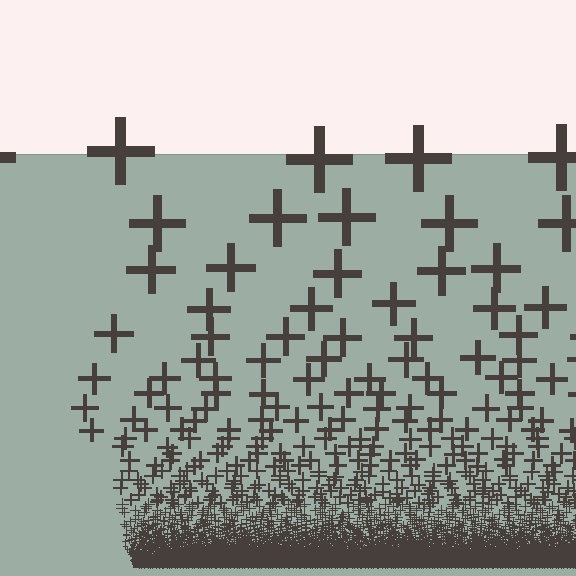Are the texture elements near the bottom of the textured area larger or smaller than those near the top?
Smaller. The gradient is inverted — elements near the bottom are smaller and denser.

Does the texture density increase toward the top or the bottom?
Density increases toward the bottom.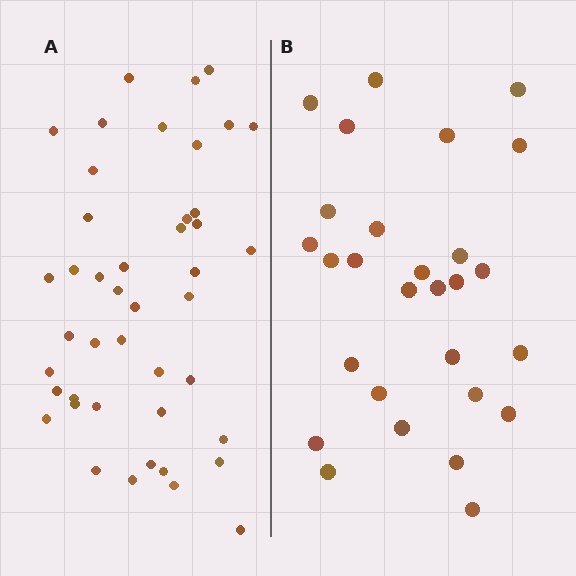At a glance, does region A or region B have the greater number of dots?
Region A (the left region) has more dots.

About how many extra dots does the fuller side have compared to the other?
Region A has approximately 15 more dots than region B.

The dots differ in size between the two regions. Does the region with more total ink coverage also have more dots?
No. Region B has more total ink coverage because its dots are larger, but region A actually contains more individual dots. Total area can be misleading — the number of items is what matters here.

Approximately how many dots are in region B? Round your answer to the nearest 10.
About 30 dots. (The exact count is 28, which rounds to 30.)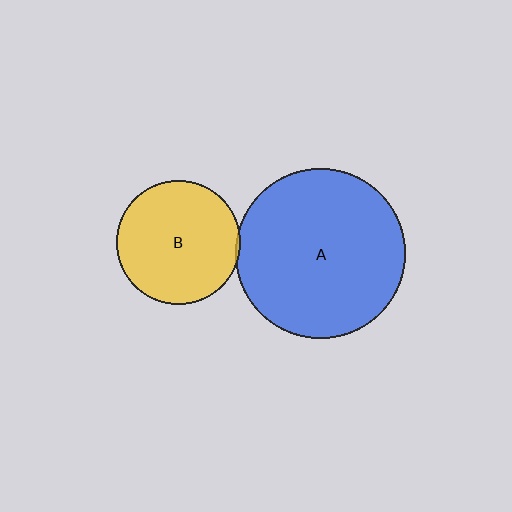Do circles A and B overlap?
Yes.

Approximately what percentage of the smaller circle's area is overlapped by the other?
Approximately 5%.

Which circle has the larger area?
Circle A (blue).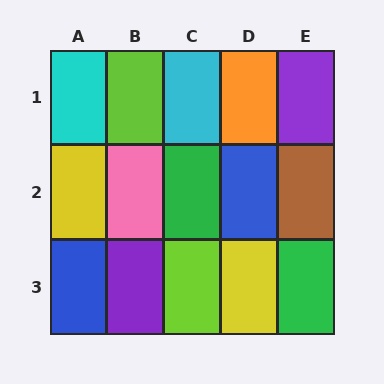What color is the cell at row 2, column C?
Green.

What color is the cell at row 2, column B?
Pink.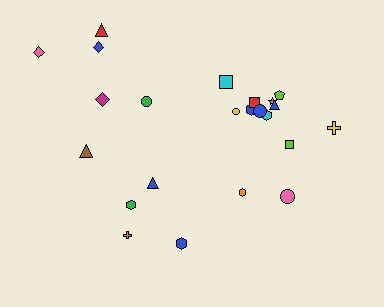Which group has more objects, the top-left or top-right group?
The top-right group.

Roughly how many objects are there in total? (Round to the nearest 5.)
Roughly 25 objects in total.